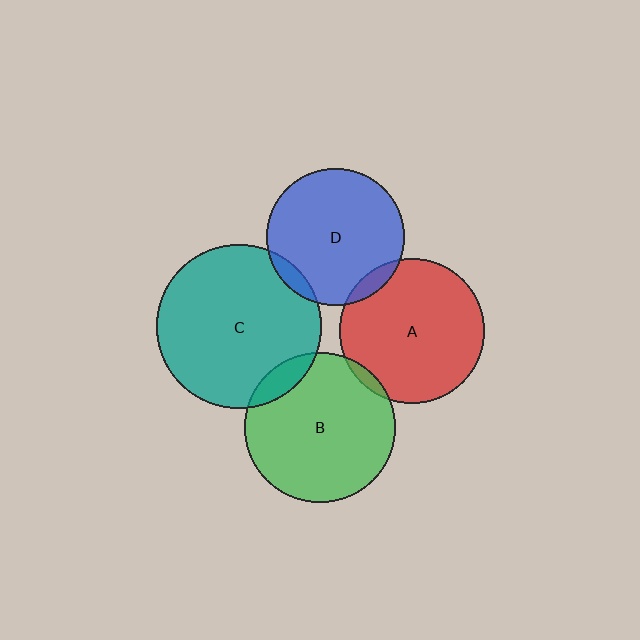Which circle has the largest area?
Circle C (teal).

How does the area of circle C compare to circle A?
Approximately 1.3 times.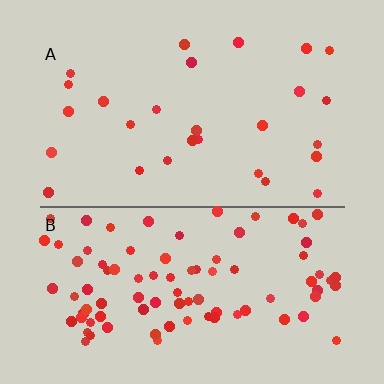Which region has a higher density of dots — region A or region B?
B (the bottom).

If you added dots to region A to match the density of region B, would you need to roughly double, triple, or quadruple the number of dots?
Approximately triple.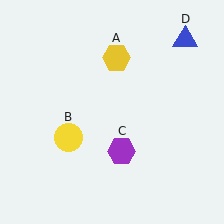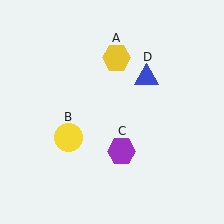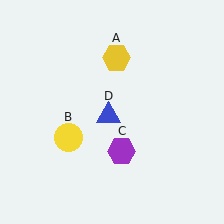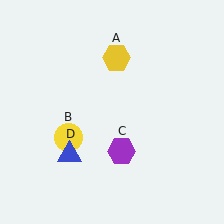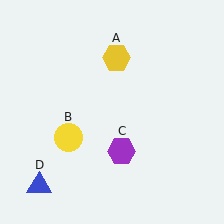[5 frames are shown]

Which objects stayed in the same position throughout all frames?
Yellow hexagon (object A) and yellow circle (object B) and purple hexagon (object C) remained stationary.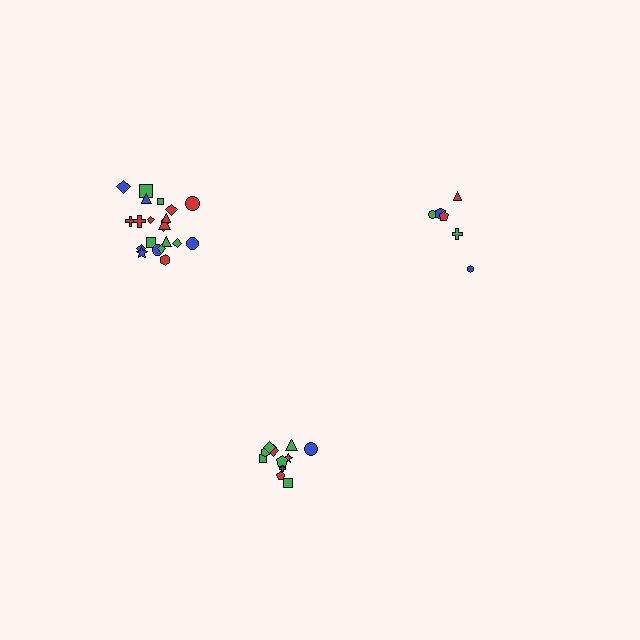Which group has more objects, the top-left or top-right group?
The top-left group.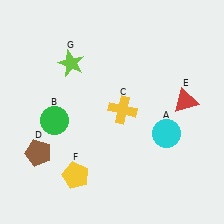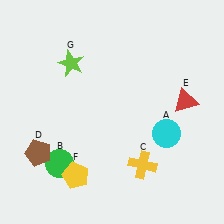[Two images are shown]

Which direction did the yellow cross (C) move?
The yellow cross (C) moved down.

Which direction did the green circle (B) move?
The green circle (B) moved down.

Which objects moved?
The objects that moved are: the green circle (B), the yellow cross (C).